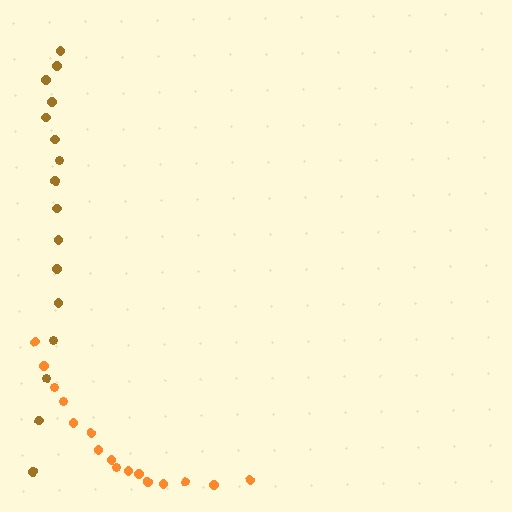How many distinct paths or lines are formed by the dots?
There are 2 distinct paths.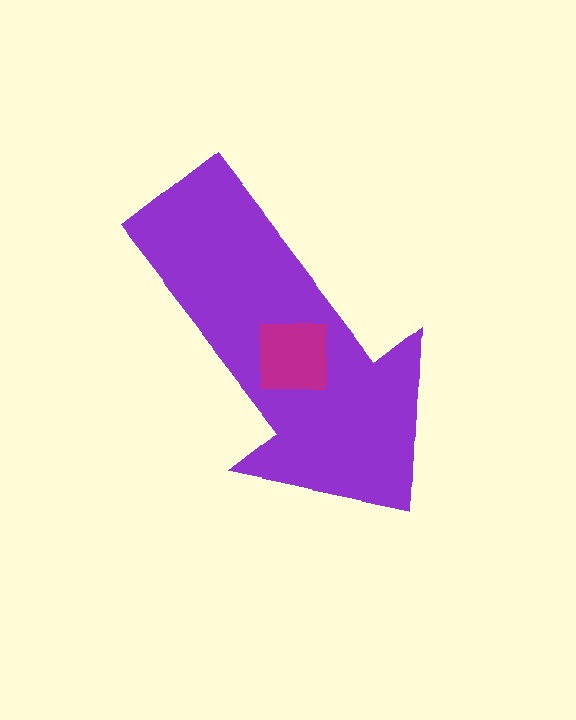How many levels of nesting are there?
2.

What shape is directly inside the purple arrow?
The magenta square.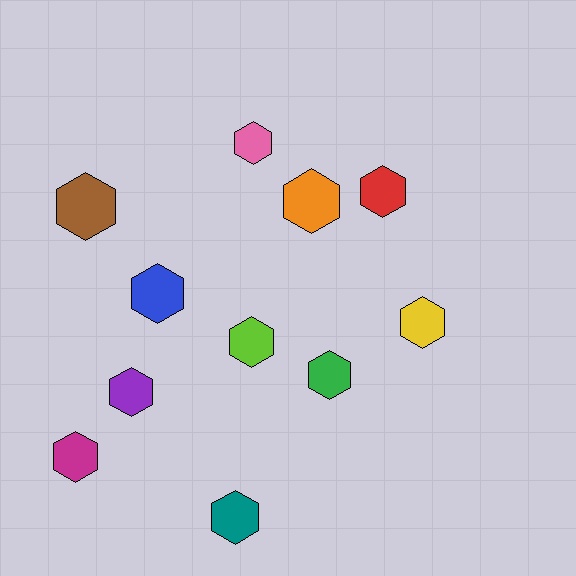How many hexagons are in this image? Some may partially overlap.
There are 11 hexagons.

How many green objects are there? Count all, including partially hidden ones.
There is 1 green object.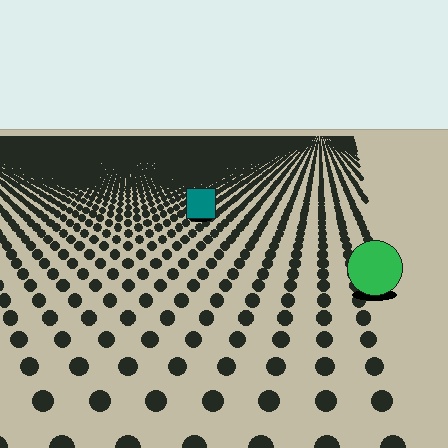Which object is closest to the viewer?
The green circle is closest. The texture marks near it are larger and more spread out.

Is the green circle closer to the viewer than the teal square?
Yes. The green circle is closer — you can tell from the texture gradient: the ground texture is coarser near it.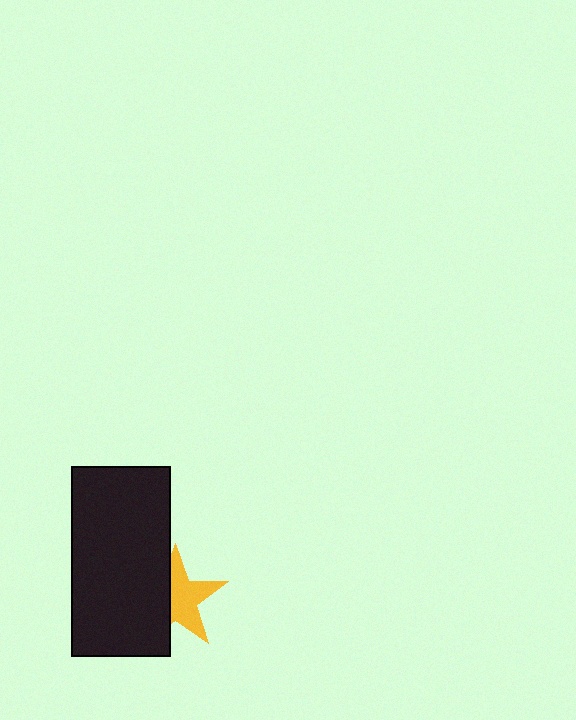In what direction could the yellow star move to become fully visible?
The yellow star could move right. That would shift it out from behind the black rectangle entirely.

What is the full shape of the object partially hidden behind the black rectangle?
The partially hidden object is a yellow star.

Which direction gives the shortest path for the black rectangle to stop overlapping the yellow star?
Moving left gives the shortest separation.